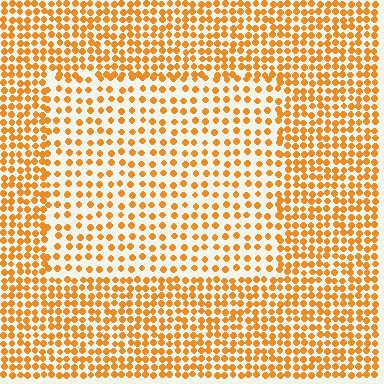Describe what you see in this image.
The image contains small orange elements arranged at two different densities. A rectangle-shaped region is visible where the elements are less densely packed than the surrounding area.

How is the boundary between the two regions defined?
The boundary is defined by a change in element density (approximately 1.8x ratio). All elements are the same color, size, and shape.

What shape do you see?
I see a rectangle.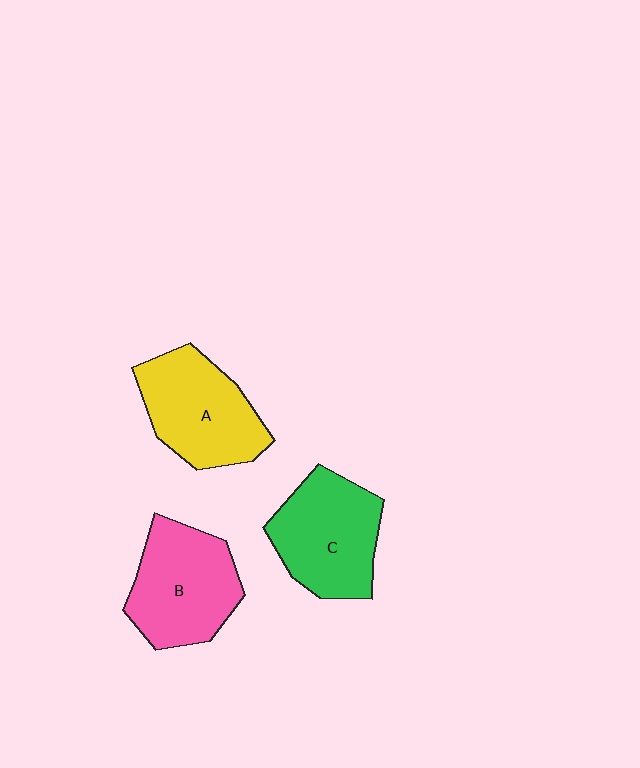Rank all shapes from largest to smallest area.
From largest to smallest: B (pink), A (yellow), C (green).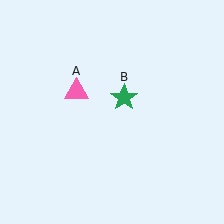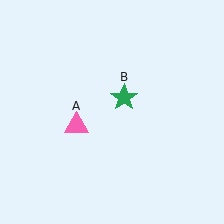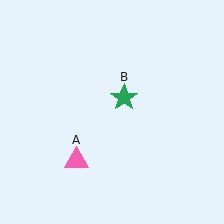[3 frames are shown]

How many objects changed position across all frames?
1 object changed position: pink triangle (object A).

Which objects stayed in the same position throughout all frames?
Green star (object B) remained stationary.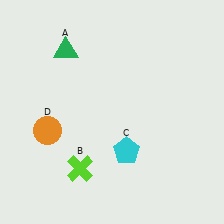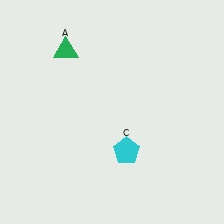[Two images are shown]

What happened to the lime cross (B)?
The lime cross (B) was removed in Image 2. It was in the bottom-left area of Image 1.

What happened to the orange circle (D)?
The orange circle (D) was removed in Image 2. It was in the bottom-left area of Image 1.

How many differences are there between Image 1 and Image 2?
There are 2 differences between the two images.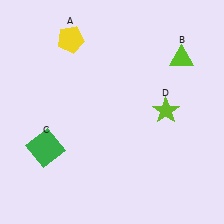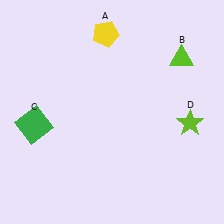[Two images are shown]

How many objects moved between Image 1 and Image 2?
3 objects moved between the two images.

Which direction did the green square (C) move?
The green square (C) moved up.